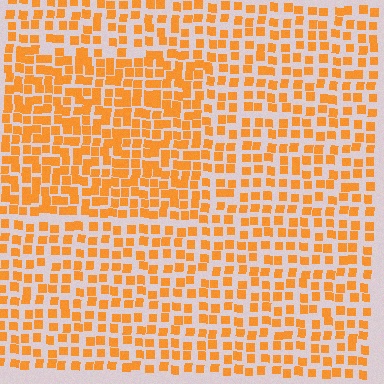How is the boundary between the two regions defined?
The boundary is defined by a change in element density (approximately 1.6x ratio). All elements are the same color, size, and shape.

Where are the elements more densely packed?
The elements are more densely packed inside the rectangle boundary.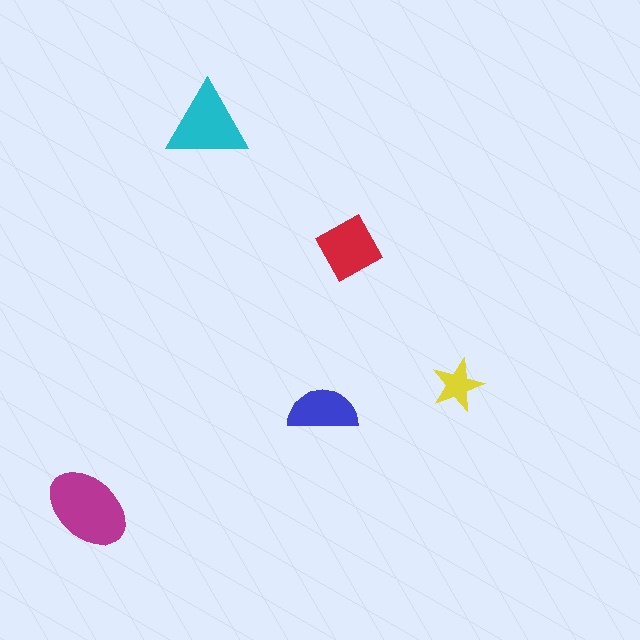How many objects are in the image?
There are 5 objects in the image.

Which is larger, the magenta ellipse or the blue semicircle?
The magenta ellipse.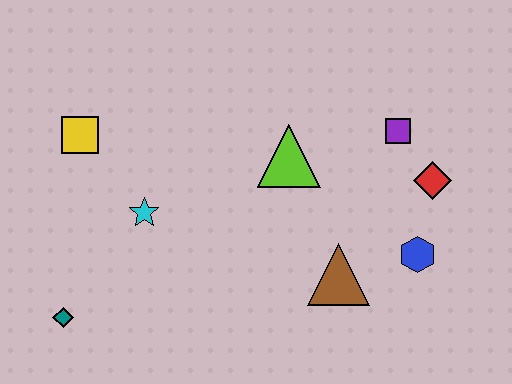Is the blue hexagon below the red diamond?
Yes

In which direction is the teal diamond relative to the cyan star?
The teal diamond is below the cyan star.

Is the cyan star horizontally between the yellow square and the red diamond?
Yes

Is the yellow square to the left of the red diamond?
Yes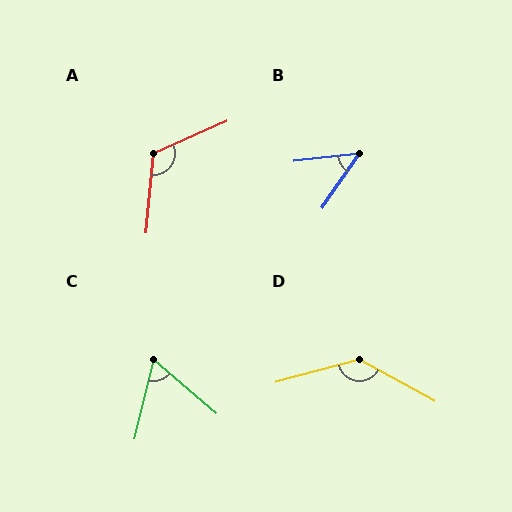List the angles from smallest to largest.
B (49°), C (63°), A (119°), D (136°).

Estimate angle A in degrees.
Approximately 119 degrees.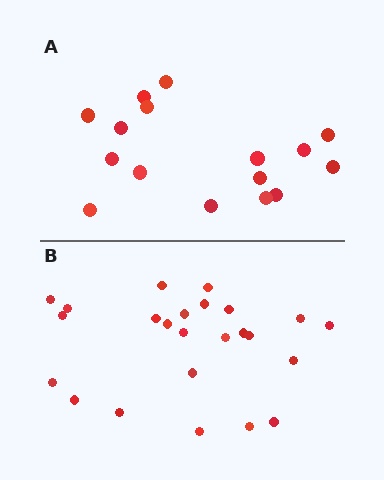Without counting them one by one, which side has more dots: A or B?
Region B (the bottom region) has more dots.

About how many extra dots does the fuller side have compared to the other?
Region B has roughly 8 or so more dots than region A.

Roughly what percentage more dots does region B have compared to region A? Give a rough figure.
About 50% more.